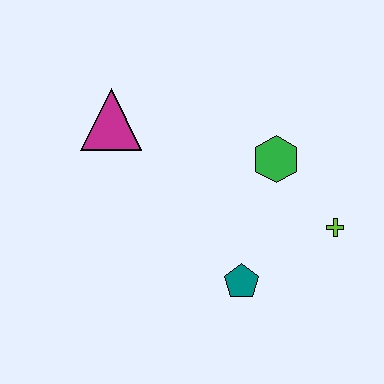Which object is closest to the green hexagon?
The lime cross is closest to the green hexagon.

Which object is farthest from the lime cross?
The magenta triangle is farthest from the lime cross.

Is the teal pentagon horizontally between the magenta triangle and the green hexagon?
Yes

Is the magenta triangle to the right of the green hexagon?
No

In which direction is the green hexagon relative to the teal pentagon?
The green hexagon is above the teal pentagon.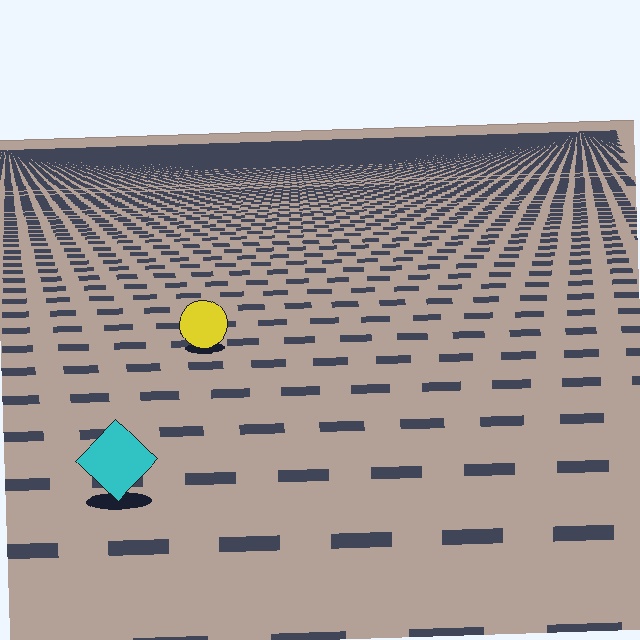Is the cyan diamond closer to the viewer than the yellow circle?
Yes. The cyan diamond is closer — you can tell from the texture gradient: the ground texture is coarser near it.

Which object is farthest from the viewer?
The yellow circle is farthest from the viewer. It appears smaller and the ground texture around it is denser.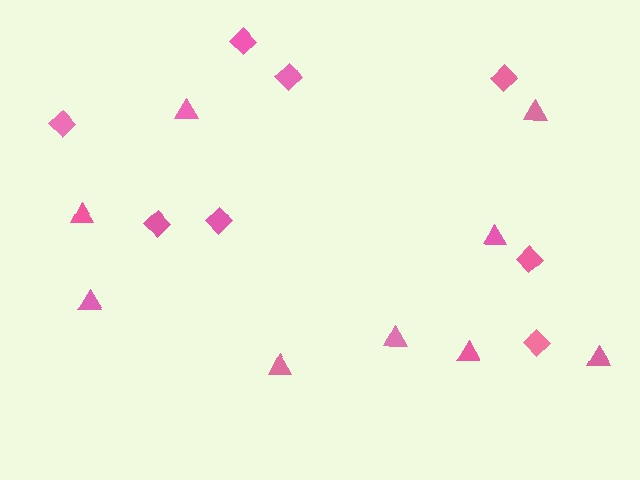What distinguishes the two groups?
There are 2 groups: one group of diamonds (8) and one group of triangles (9).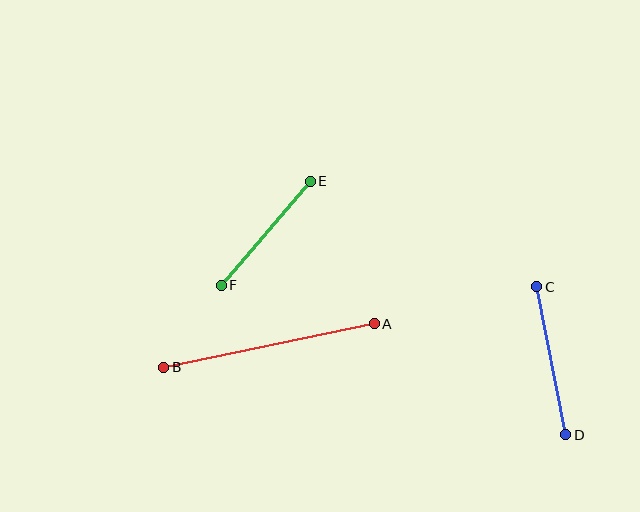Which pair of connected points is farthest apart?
Points A and B are farthest apart.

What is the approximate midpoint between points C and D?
The midpoint is at approximately (551, 361) pixels.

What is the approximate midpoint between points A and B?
The midpoint is at approximately (269, 346) pixels.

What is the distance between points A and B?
The distance is approximately 215 pixels.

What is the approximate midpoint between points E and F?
The midpoint is at approximately (266, 233) pixels.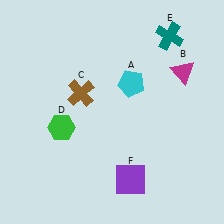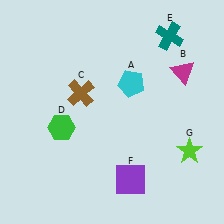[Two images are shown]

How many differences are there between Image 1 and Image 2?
There is 1 difference between the two images.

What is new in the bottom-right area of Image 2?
A lime star (G) was added in the bottom-right area of Image 2.